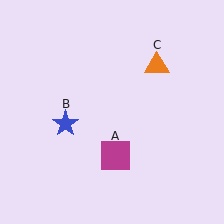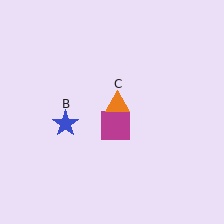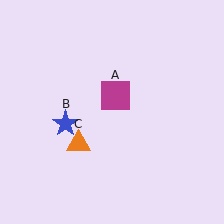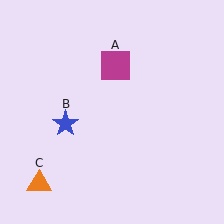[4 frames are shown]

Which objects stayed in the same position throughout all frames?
Blue star (object B) remained stationary.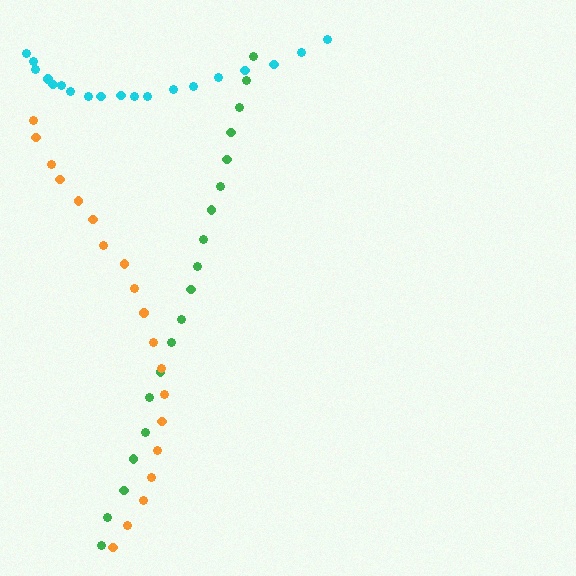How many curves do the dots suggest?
There are 3 distinct paths.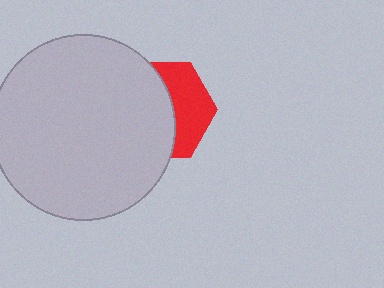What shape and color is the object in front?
The object in front is a light gray circle.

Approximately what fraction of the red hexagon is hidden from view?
Roughly 58% of the red hexagon is hidden behind the light gray circle.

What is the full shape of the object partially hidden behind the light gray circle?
The partially hidden object is a red hexagon.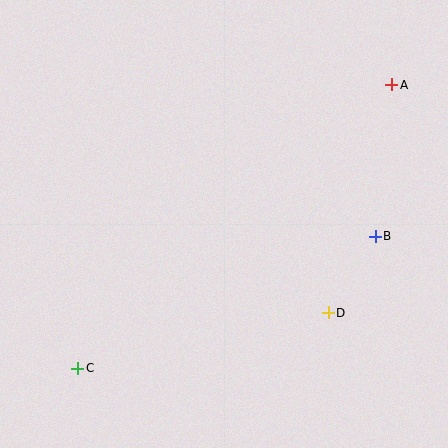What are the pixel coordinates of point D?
Point D is at (328, 313).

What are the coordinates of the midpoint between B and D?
The midpoint between B and D is at (352, 275).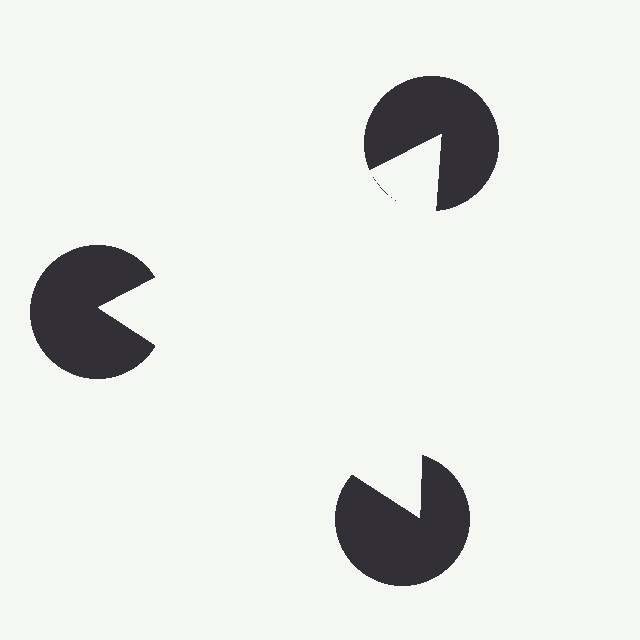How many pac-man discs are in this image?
There are 3 — one at each vertex of the illusory triangle.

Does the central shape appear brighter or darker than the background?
It typically appears slightly brighter than the background, even though no actual brightness change is drawn.